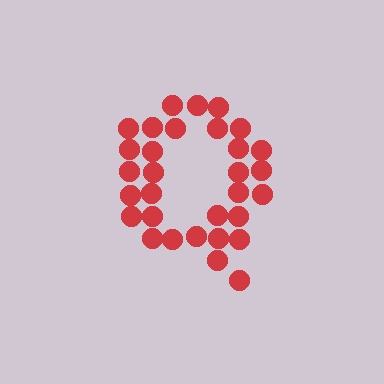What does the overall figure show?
The overall figure shows the letter Q.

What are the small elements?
The small elements are circles.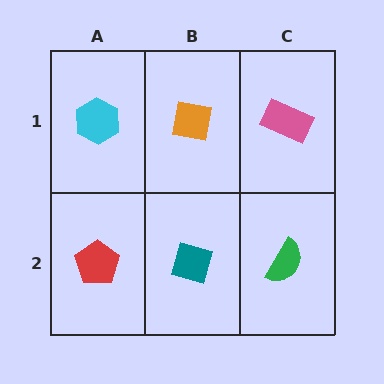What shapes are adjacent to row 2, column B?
An orange square (row 1, column B), a red pentagon (row 2, column A), a green semicircle (row 2, column C).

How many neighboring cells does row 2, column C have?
2.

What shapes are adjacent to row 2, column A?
A cyan hexagon (row 1, column A), a teal diamond (row 2, column B).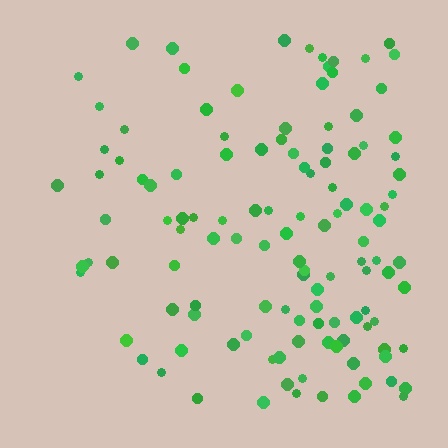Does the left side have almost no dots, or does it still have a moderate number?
Still a moderate number, just noticeably fewer than the right.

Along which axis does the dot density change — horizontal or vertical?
Horizontal.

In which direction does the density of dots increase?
From left to right, with the right side densest.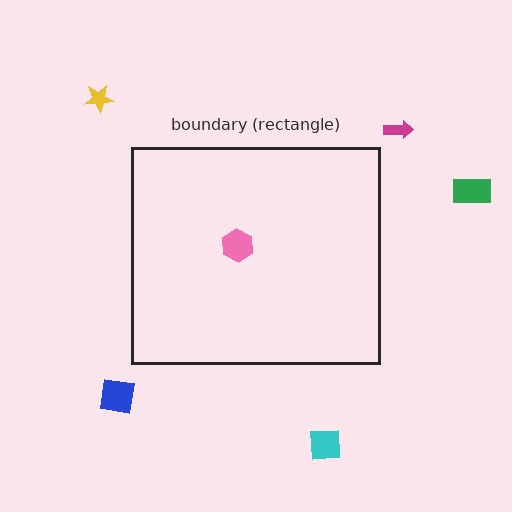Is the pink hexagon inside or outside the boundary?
Inside.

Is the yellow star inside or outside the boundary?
Outside.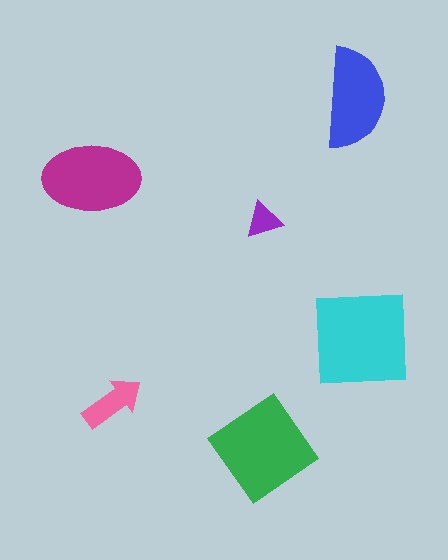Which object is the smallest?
The purple triangle.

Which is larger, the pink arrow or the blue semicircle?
The blue semicircle.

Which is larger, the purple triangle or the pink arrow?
The pink arrow.